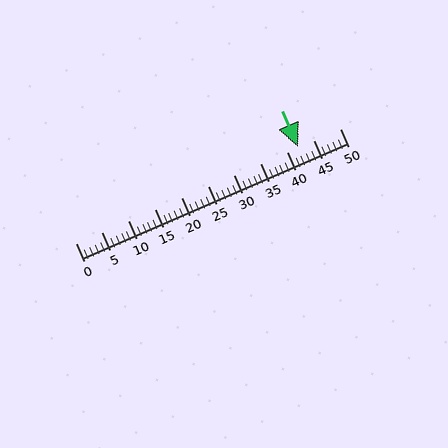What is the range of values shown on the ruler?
The ruler shows values from 0 to 50.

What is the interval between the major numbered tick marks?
The major tick marks are spaced 5 units apart.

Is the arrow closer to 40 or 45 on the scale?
The arrow is closer to 40.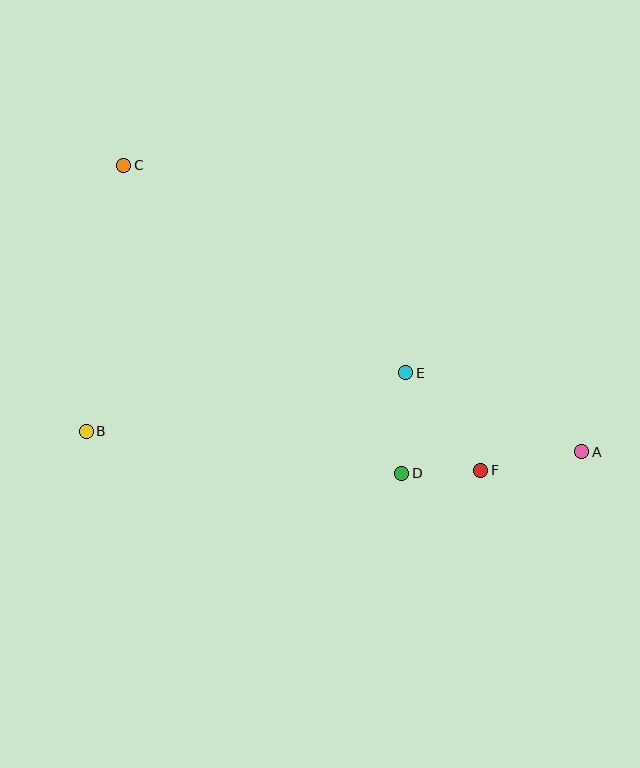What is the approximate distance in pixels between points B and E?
The distance between B and E is approximately 325 pixels.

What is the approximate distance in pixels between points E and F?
The distance between E and F is approximately 123 pixels.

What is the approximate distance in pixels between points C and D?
The distance between C and D is approximately 415 pixels.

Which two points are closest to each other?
Points D and F are closest to each other.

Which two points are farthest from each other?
Points A and C are farthest from each other.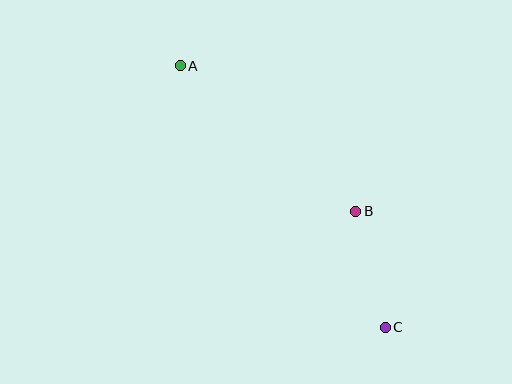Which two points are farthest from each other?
Points A and C are farthest from each other.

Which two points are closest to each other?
Points B and C are closest to each other.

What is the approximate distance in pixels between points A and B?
The distance between A and B is approximately 228 pixels.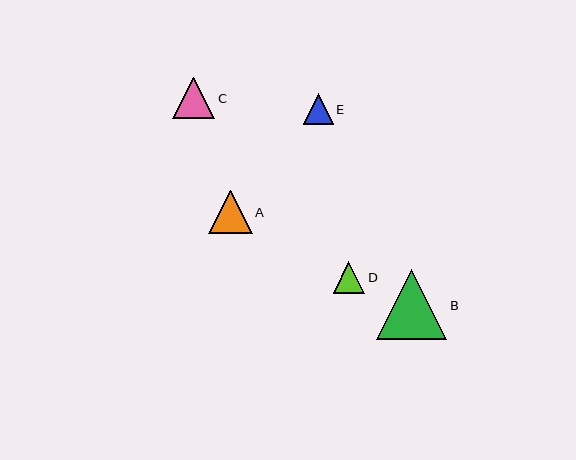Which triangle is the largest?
Triangle B is the largest with a size of approximately 70 pixels.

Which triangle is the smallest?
Triangle E is the smallest with a size of approximately 30 pixels.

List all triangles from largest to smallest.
From largest to smallest: B, A, C, D, E.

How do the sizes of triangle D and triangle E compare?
Triangle D and triangle E are approximately the same size.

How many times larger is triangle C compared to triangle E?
Triangle C is approximately 1.4 times the size of triangle E.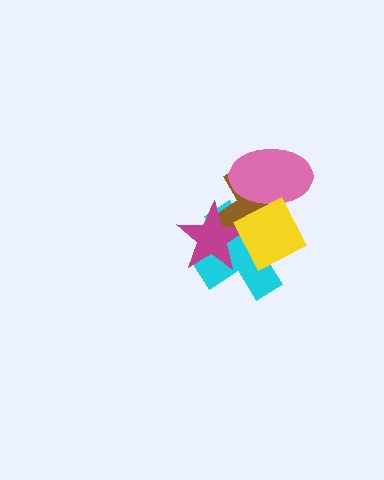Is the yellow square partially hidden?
No, no other shape covers it.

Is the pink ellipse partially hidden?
Yes, it is partially covered by another shape.